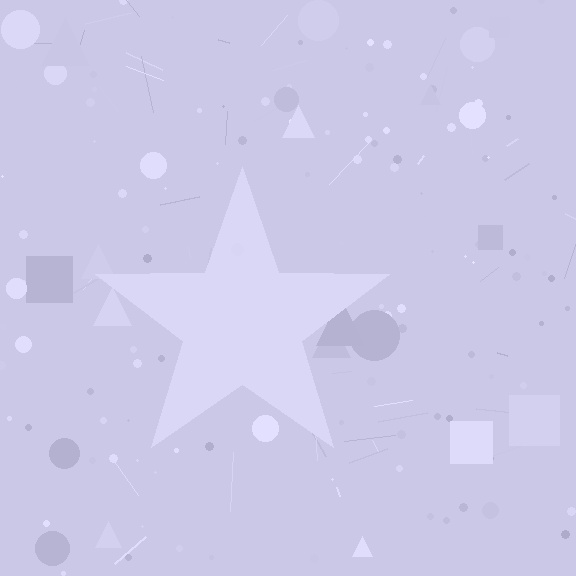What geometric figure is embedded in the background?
A star is embedded in the background.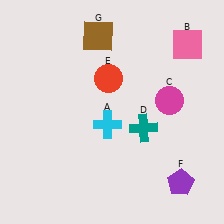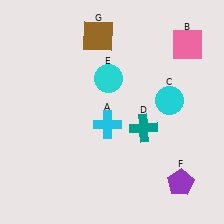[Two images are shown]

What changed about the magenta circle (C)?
In Image 1, C is magenta. In Image 2, it changed to cyan.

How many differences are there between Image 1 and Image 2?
There are 2 differences between the two images.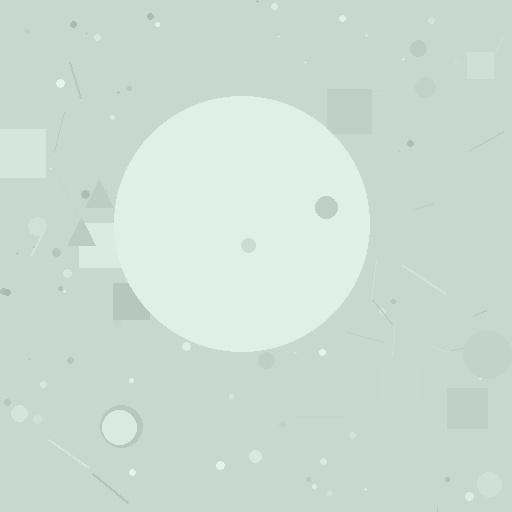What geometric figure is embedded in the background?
A circle is embedded in the background.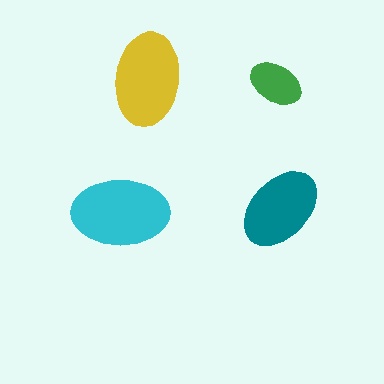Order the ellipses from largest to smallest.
the cyan one, the yellow one, the teal one, the green one.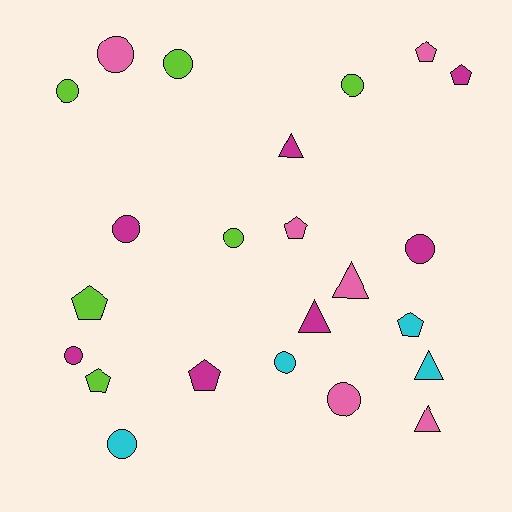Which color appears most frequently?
Magenta, with 7 objects.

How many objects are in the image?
There are 23 objects.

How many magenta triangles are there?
There are 2 magenta triangles.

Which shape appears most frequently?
Circle, with 11 objects.